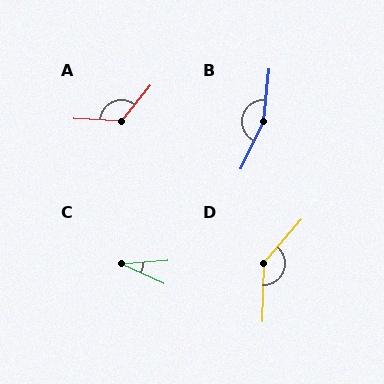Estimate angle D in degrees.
Approximately 141 degrees.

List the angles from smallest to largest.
C (29°), A (126°), D (141°), B (160°).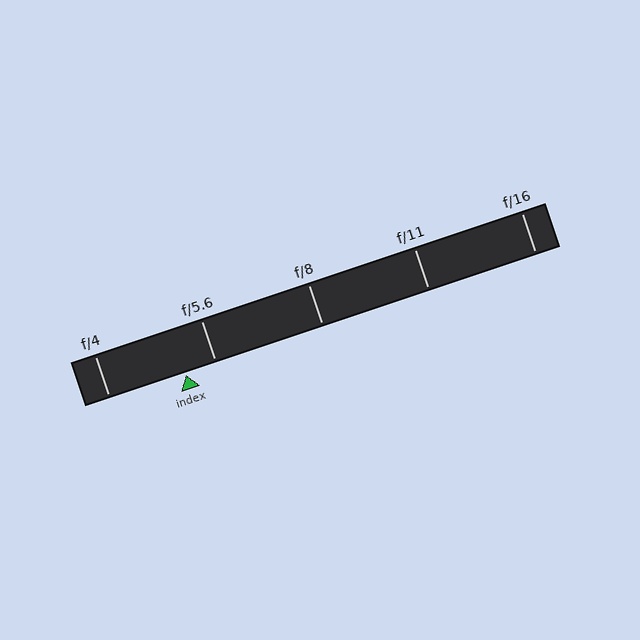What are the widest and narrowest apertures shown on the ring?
The widest aperture shown is f/4 and the narrowest is f/16.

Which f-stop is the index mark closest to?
The index mark is closest to f/5.6.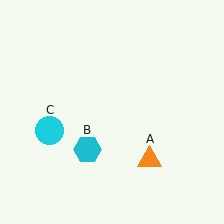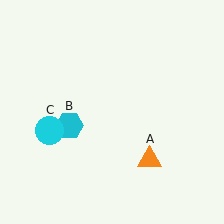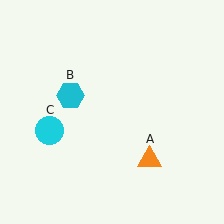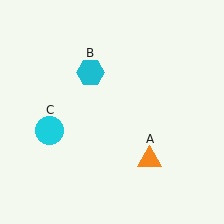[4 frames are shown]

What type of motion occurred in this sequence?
The cyan hexagon (object B) rotated clockwise around the center of the scene.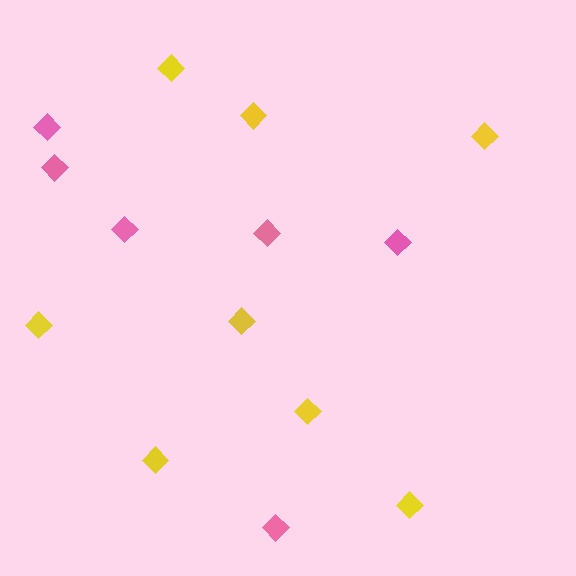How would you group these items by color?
There are 2 groups: one group of yellow diamonds (8) and one group of pink diamonds (6).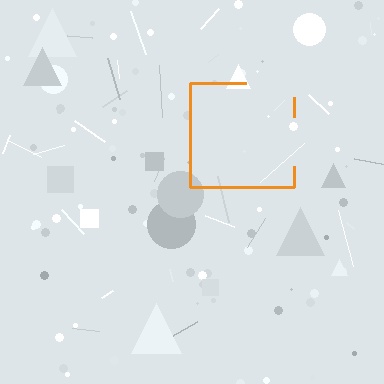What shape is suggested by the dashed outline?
The dashed outline suggests a square.